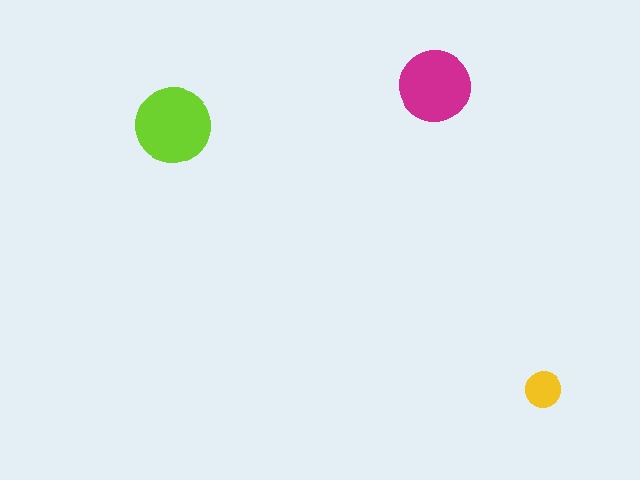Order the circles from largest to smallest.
the lime one, the magenta one, the yellow one.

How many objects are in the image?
There are 3 objects in the image.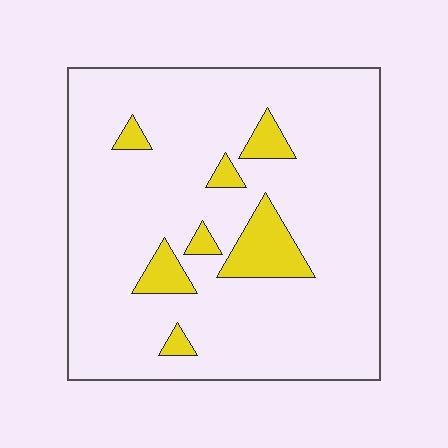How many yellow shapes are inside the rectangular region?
7.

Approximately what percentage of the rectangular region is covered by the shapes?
Approximately 10%.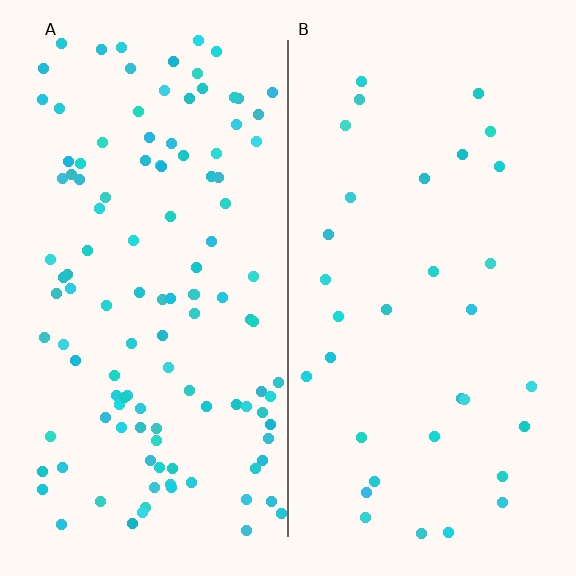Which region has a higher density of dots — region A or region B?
A (the left).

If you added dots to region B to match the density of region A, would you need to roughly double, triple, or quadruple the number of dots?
Approximately quadruple.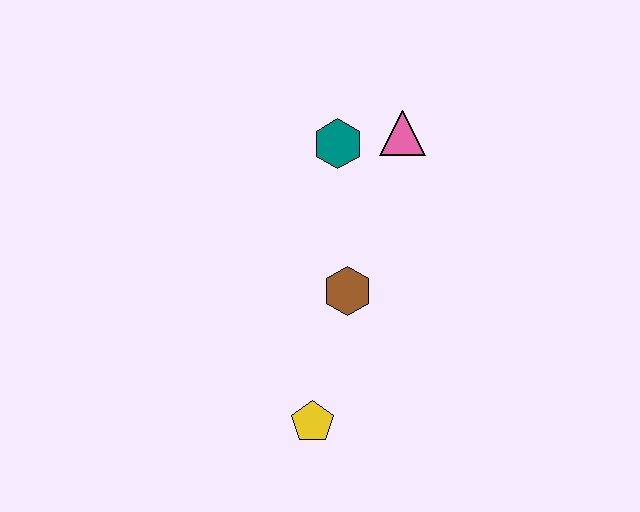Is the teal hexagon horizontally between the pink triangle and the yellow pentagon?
Yes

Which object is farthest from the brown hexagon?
The pink triangle is farthest from the brown hexagon.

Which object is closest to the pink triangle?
The teal hexagon is closest to the pink triangle.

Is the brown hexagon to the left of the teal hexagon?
No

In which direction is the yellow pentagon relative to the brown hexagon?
The yellow pentagon is below the brown hexagon.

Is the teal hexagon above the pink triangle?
No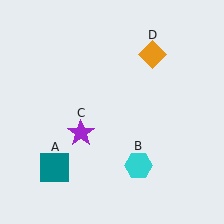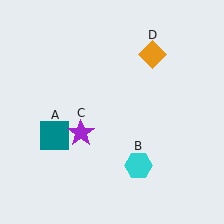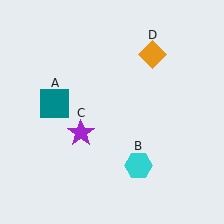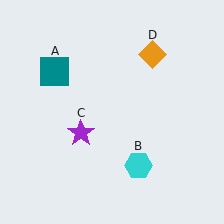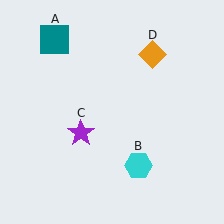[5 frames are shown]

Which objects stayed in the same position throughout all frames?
Cyan hexagon (object B) and purple star (object C) and orange diamond (object D) remained stationary.